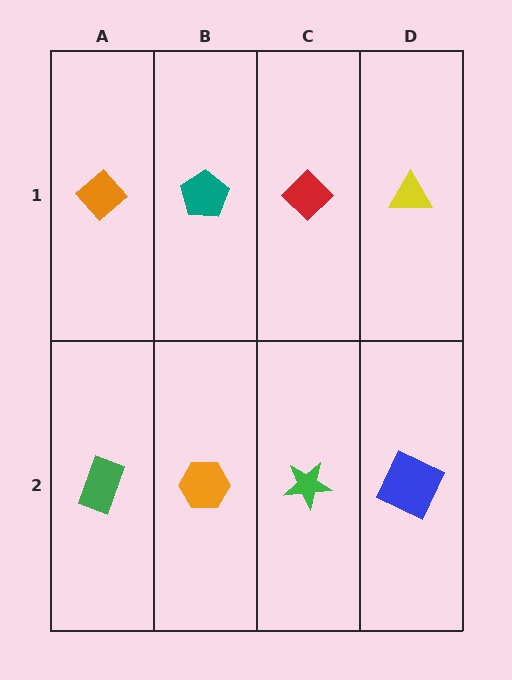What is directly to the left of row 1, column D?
A red diamond.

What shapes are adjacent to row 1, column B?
An orange hexagon (row 2, column B), an orange diamond (row 1, column A), a red diamond (row 1, column C).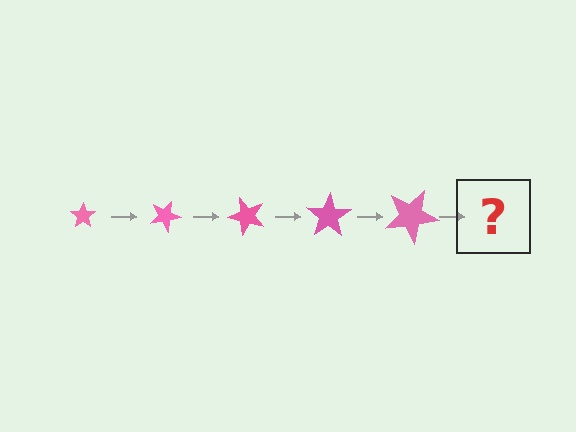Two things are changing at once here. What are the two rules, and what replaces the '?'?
The two rules are that the star grows larger each step and it rotates 25 degrees each step. The '?' should be a star, larger than the previous one and rotated 125 degrees from the start.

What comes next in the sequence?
The next element should be a star, larger than the previous one and rotated 125 degrees from the start.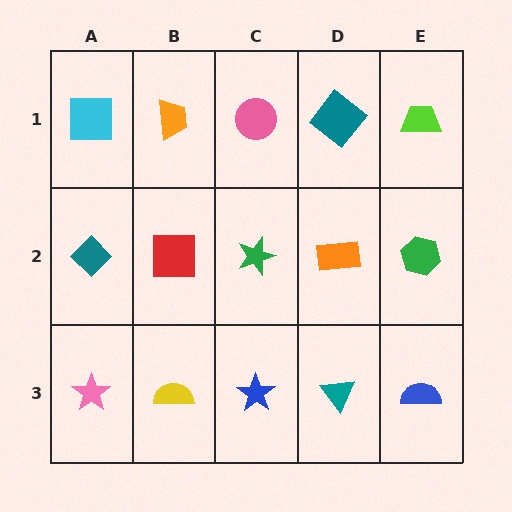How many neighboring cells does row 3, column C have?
3.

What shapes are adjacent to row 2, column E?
A lime trapezoid (row 1, column E), a blue semicircle (row 3, column E), an orange rectangle (row 2, column D).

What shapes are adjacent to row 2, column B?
An orange trapezoid (row 1, column B), a yellow semicircle (row 3, column B), a teal diamond (row 2, column A), a green star (row 2, column C).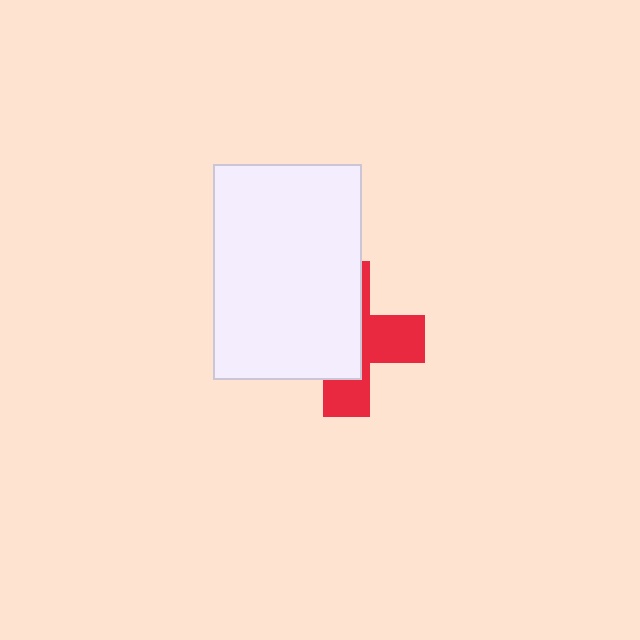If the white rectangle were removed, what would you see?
You would see the complete red cross.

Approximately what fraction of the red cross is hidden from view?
Roughly 57% of the red cross is hidden behind the white rectangle.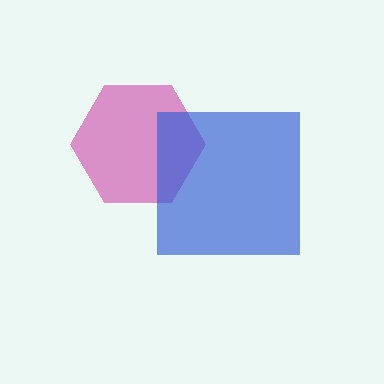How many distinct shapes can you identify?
There are 2 distinct shapes: a magenta hexagon, a blue square.